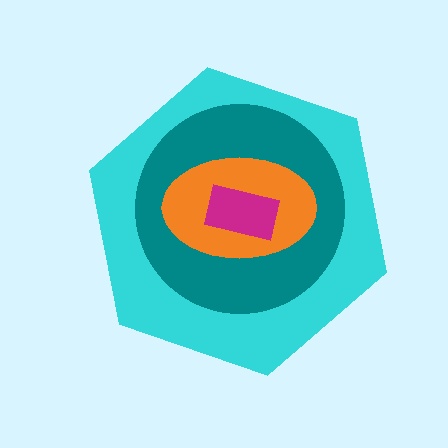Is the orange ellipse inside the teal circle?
Yes.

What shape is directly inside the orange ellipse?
The magenta rectangle.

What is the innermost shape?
The magenta rectangle.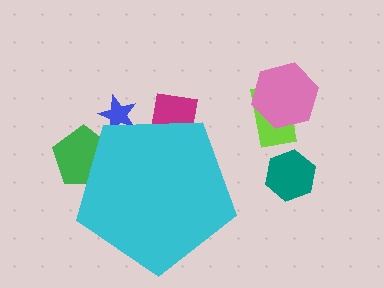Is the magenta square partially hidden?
Yes, the magenta square is partially hidden behind the cyan pentagon.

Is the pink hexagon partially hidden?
No, the pink hexagon is fully visible.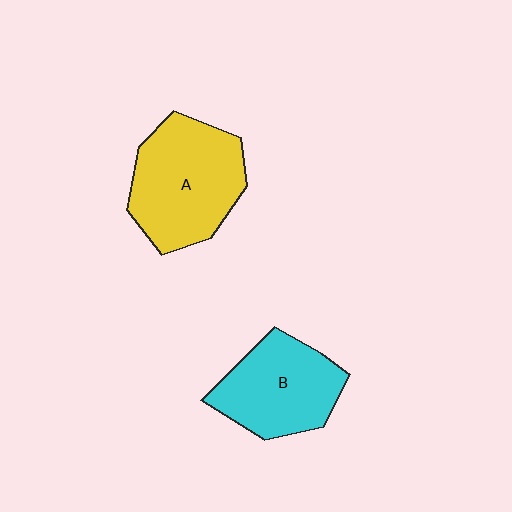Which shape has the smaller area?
Shape B (cyan).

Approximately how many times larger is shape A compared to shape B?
Approximately 1.2 times.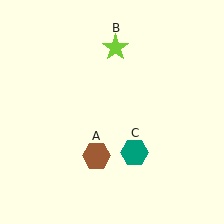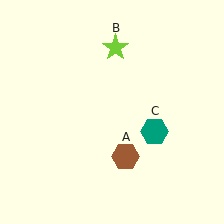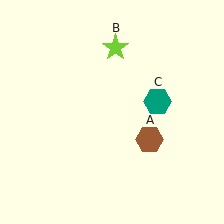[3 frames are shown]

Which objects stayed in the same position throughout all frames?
Lime star (object B) remained stationary.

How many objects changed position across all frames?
2 objects changed position: brown hexagon (object A), teal hexagon (object C).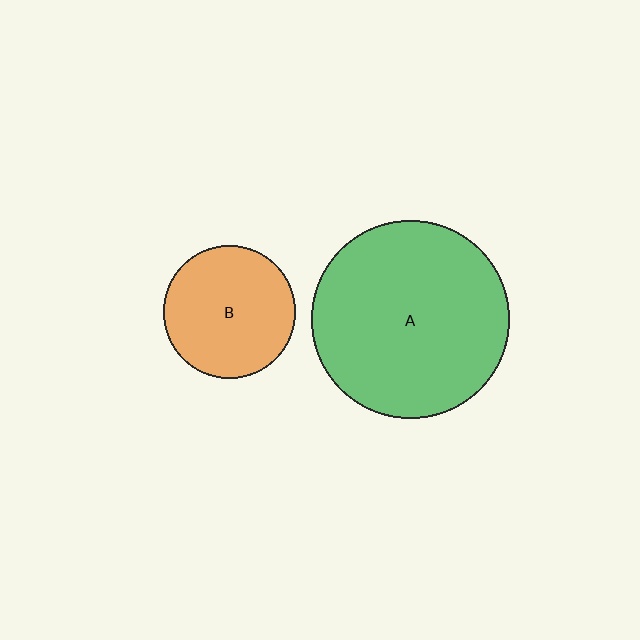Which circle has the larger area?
Circle A (green).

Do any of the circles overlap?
No, none of the circles overlap.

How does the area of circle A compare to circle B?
Approximately 2.2 times.